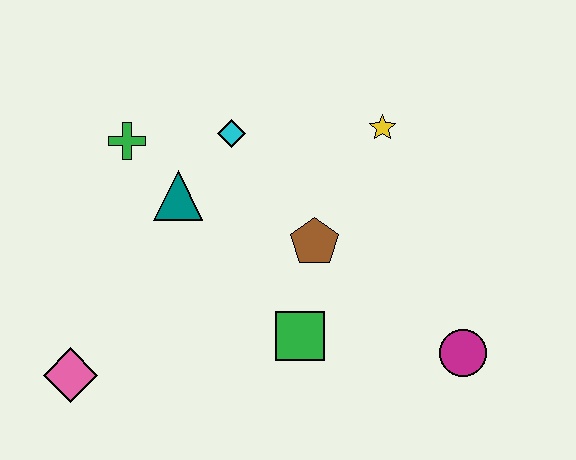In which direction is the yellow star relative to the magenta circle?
The yellow star is above the magenta circle.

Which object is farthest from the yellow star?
The pink diamond is farthest from the yellow star.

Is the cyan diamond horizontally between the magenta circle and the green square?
No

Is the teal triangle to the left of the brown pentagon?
Yes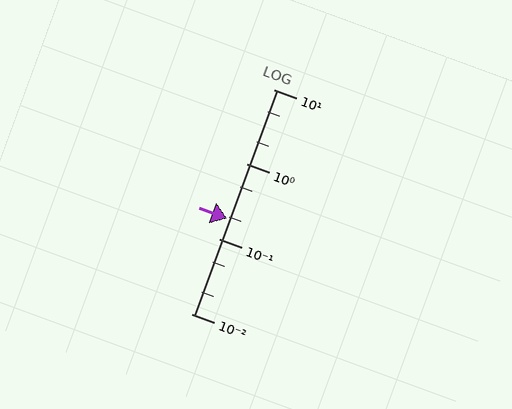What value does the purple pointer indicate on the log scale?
The pointer indicates approximately 0.19.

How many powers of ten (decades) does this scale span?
The scale spans 3 decades, from 0.01 to 10.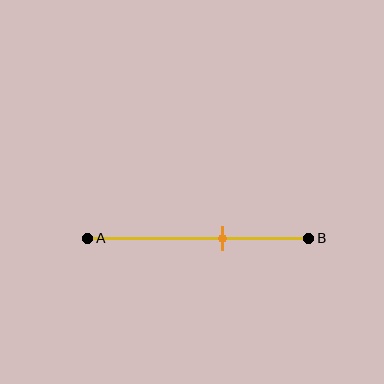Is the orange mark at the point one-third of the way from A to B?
No, the mark is at about 60% from A, not at the 33% one-third point.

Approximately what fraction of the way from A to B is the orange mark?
The orange mark is approximately 60% of the way from A to B.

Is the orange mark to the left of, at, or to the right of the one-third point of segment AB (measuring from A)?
The orange mark is to the right of the one-third point of segment AB.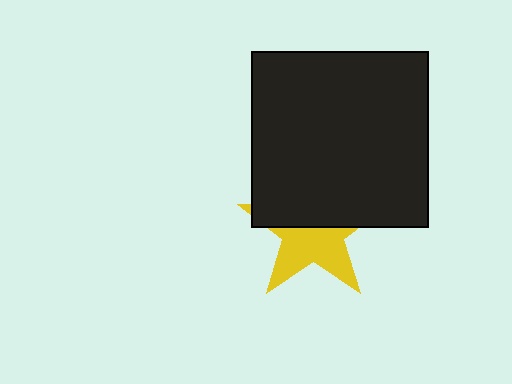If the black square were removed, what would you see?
You would see the complete yellow star.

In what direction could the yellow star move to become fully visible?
The yellow star could move down. That would shift it out from behind the black square entirely.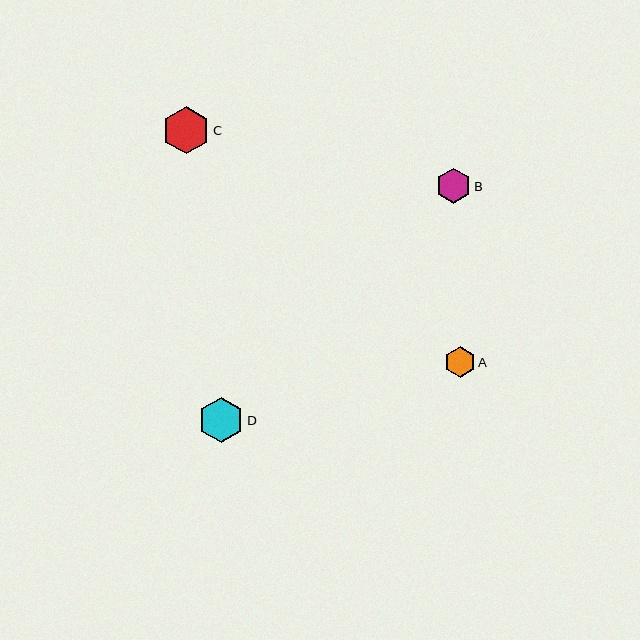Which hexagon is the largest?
Hexagon C is the largest with a size of approximately 47 pixels.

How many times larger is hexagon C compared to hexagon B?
Hexagon C is approximately 1.4 times the size of hexagon B.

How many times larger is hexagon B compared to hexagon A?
Hexagon B is approximately 1.1 times the size of hexagon A.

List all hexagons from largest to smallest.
From largest to smallest: C, D, B, A.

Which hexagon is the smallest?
Hexagon A is the smallest with a size of approximately 31 pixels.